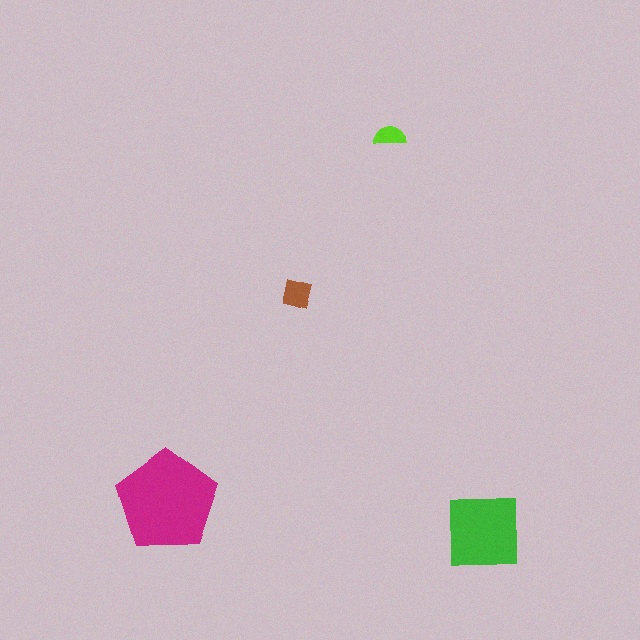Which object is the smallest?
The lime semicircle.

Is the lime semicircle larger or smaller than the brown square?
Smaller.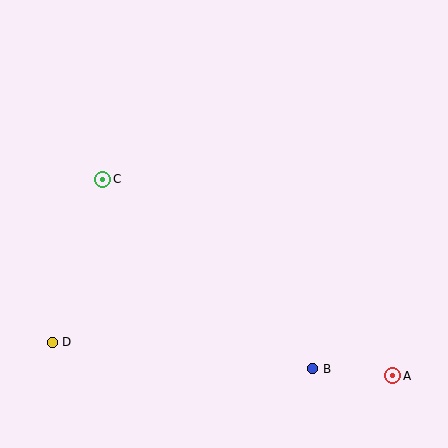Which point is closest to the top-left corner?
Point C is closest to the top-left corner.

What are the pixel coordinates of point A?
Point A is at (393, 376).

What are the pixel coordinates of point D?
Point D is at (52, 342).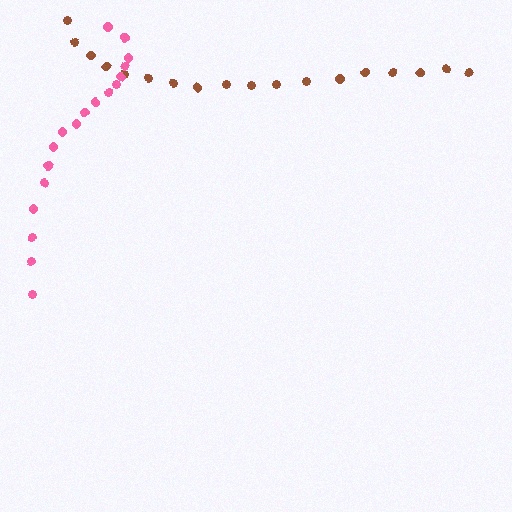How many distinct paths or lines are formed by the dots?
There are 2 distinct paths.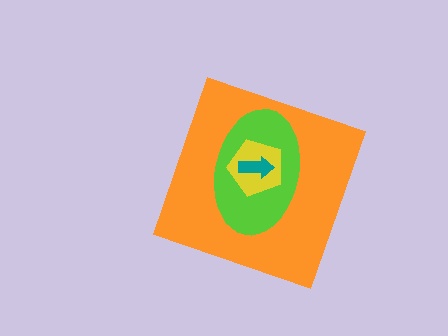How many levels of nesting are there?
4.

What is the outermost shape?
The orange diamond.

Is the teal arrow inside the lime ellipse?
Yes.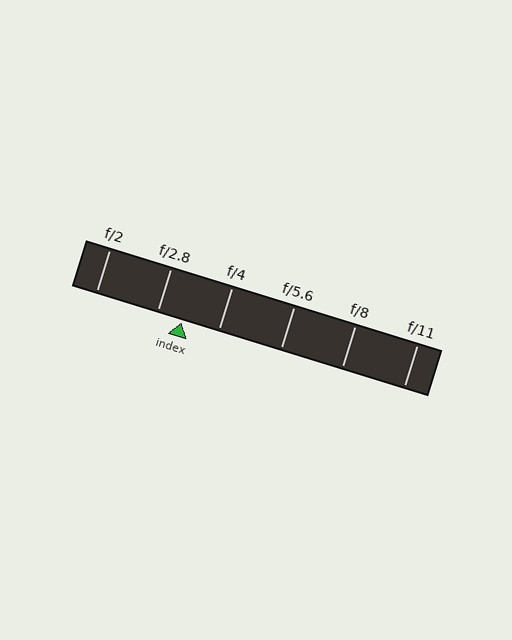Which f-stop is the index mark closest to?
The index mark is closest to f/2.8.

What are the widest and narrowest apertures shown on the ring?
The widest aperture shown is f/2 and the narrowest is f/11.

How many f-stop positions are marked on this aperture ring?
There are 6 f-stop positions marked.